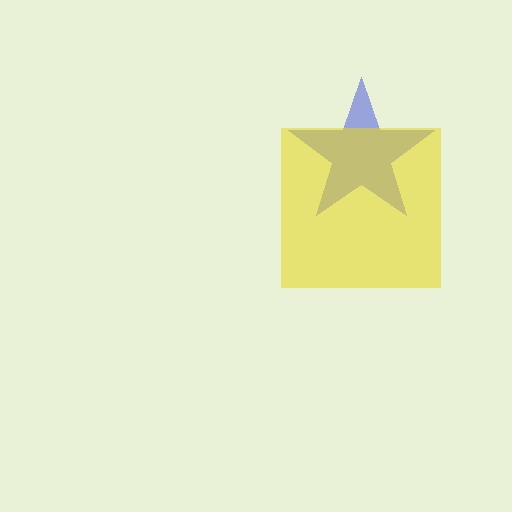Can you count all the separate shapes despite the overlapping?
Yes, there are 2 separate shapes.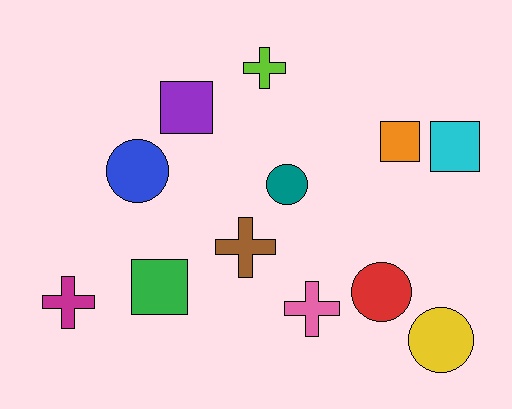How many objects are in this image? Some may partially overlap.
There are 12 objects.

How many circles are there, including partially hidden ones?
There are 4 circles.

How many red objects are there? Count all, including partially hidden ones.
There is 1 red object.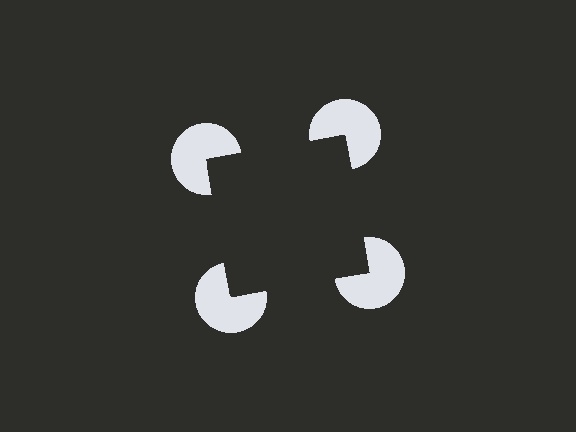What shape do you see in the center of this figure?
An illusory square — its edges are inferred from the aligned wedge cuts in the pac-man discs, not physically drawn.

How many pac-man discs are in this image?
There are 4 — one at each vertex of the illusory square.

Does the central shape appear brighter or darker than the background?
It typically appears slightly darker than the background, even though no actual brightness change is drawn.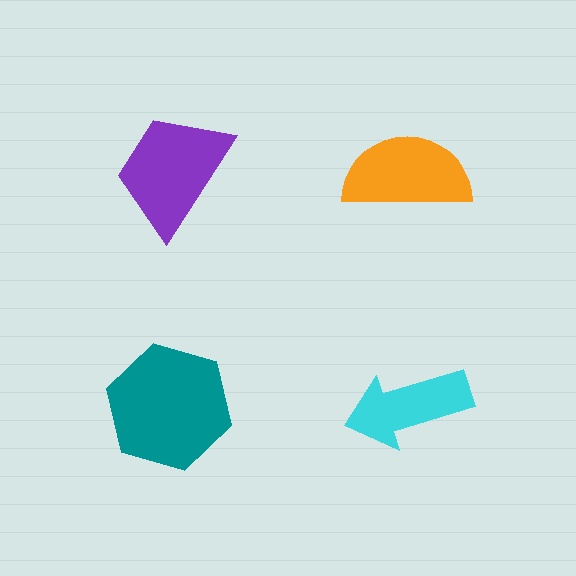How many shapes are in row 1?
2 shapes.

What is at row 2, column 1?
A teal hexagon.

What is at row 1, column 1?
A purple trapezoid.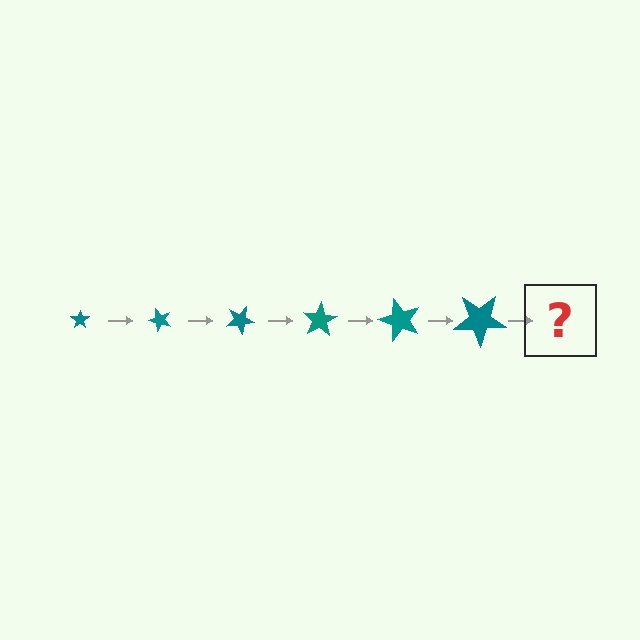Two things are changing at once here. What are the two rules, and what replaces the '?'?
The two rules are that the star grows larger each step and it rotates 50 degrees each step. The '?' should be a star, larger than the previous one and rotated 300 degrees from the start.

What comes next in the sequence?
The next element should be a star, larger than the previous one and rotated 300 degrees from the start.